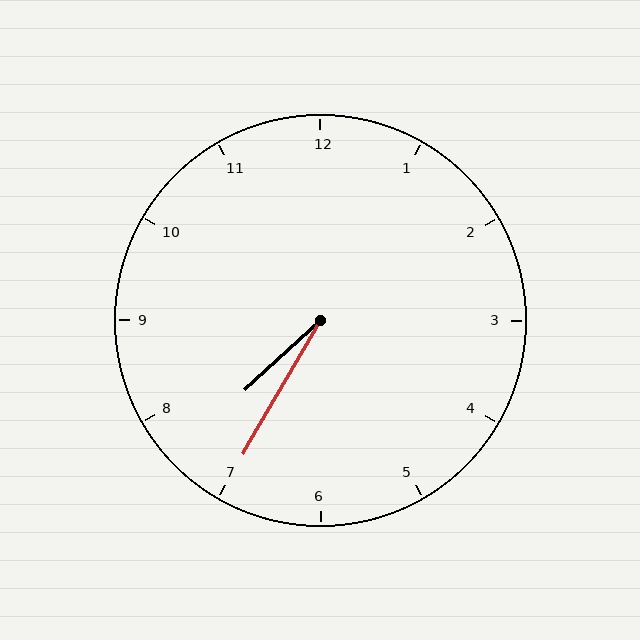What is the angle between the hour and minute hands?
Approximately 18 degrees.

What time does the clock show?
7:35.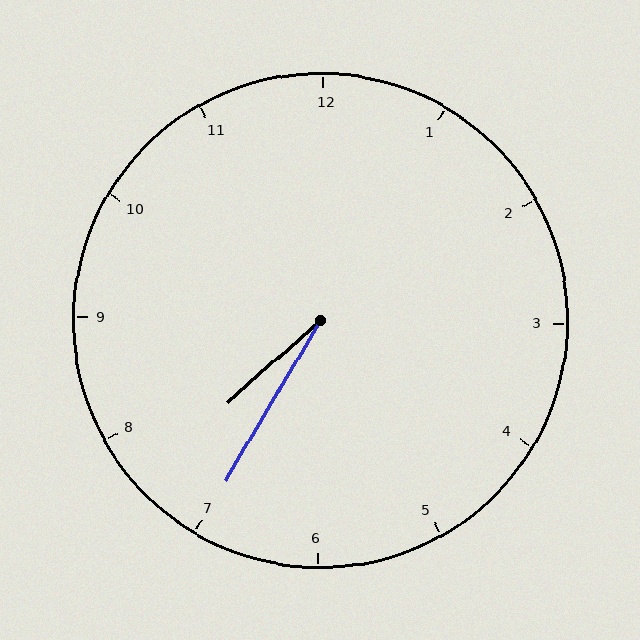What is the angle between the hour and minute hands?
Approximately 18 degrees.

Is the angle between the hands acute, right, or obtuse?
It is acute.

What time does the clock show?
7:35.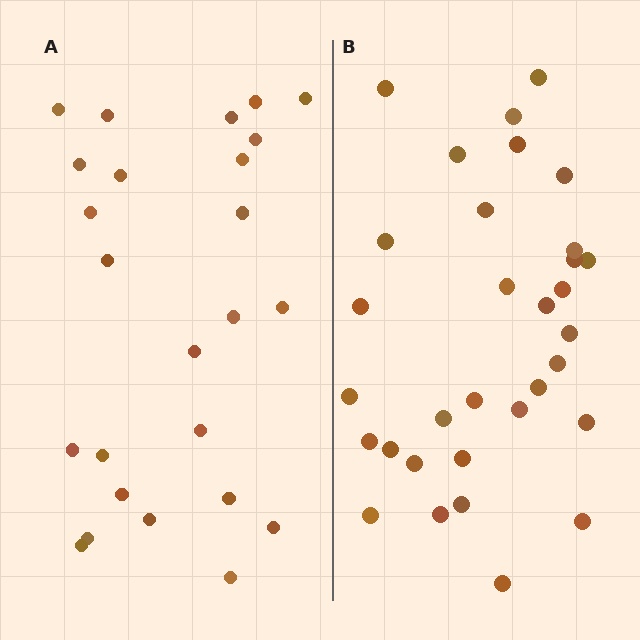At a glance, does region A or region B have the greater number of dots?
Region B (the right region) has more dots.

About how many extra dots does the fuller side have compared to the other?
Region B has roughly 8 or so more dots than region A.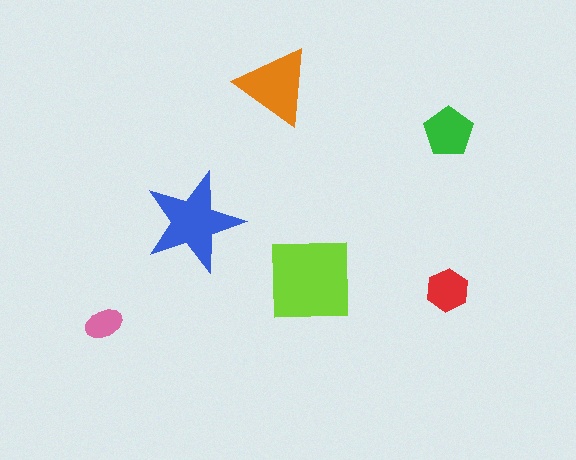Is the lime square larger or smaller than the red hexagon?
Larger.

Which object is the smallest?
The pink ellipse.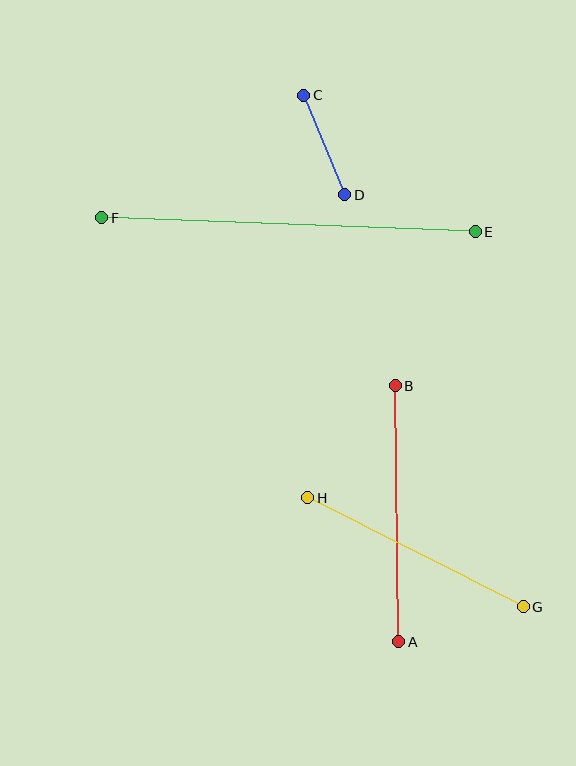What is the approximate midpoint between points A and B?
The midpoint is at approximately (397, 514) pixels.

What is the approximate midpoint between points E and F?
The midpoint is at approximately (289, 225) pixels.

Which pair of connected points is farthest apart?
Points E and F are farthest apart.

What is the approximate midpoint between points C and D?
The midpoint is at approximately (324, 145) pixels.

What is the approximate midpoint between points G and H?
The midpoint is at approximately (416, 552) pixels.